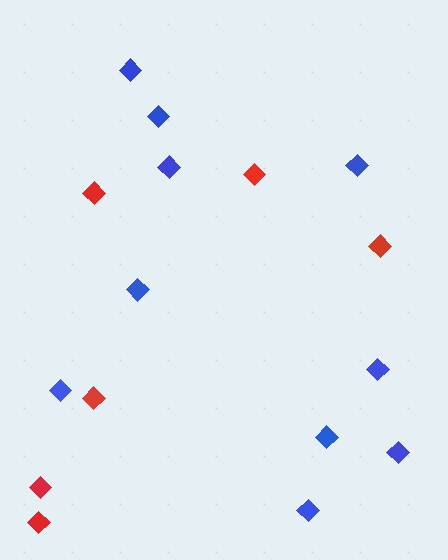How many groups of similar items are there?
There are 2 groups: one group of red diamonds (6) and one group of blue diamonds (10).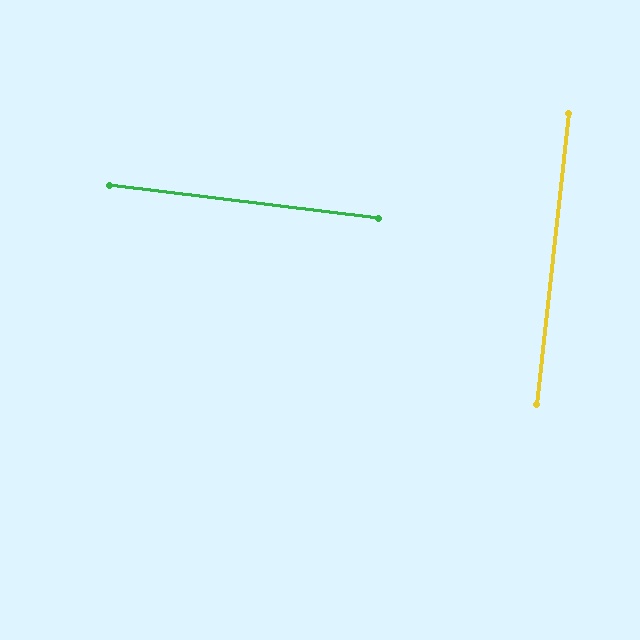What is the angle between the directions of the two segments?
Approximately 89 degrees.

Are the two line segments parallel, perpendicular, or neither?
Perpendicular — they meet at approximately 89°.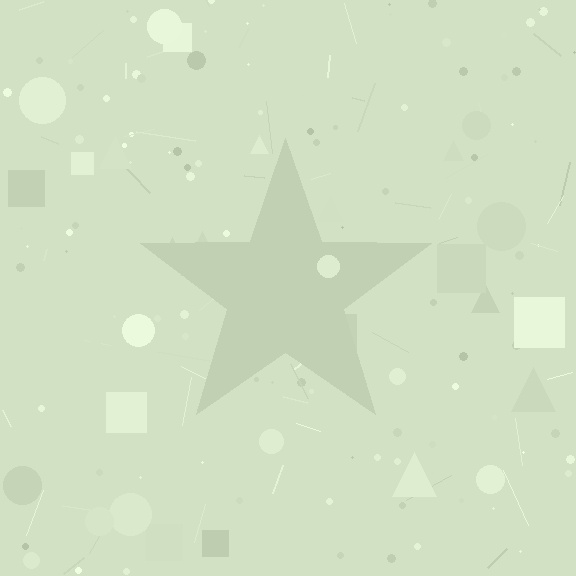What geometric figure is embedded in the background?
A star is embedded in the background.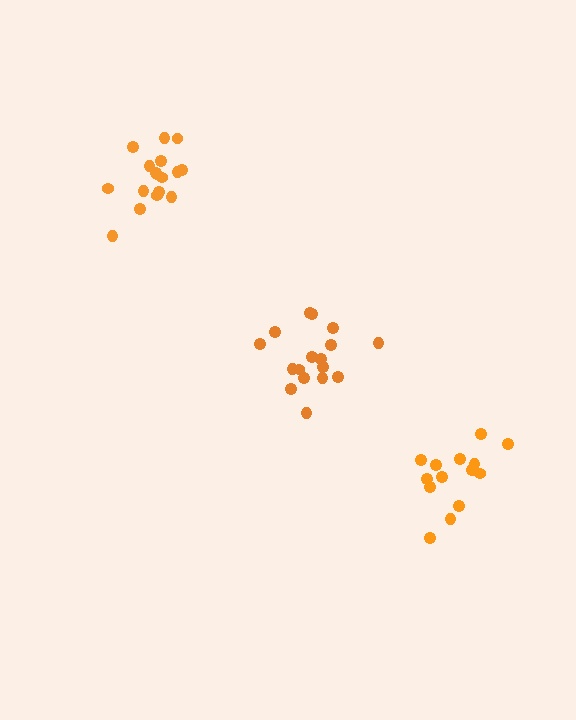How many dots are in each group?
Group 1: 17 dots, Group 2: 14 dots, Group 3: 17 dots (48 total).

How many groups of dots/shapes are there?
There are 3 groups.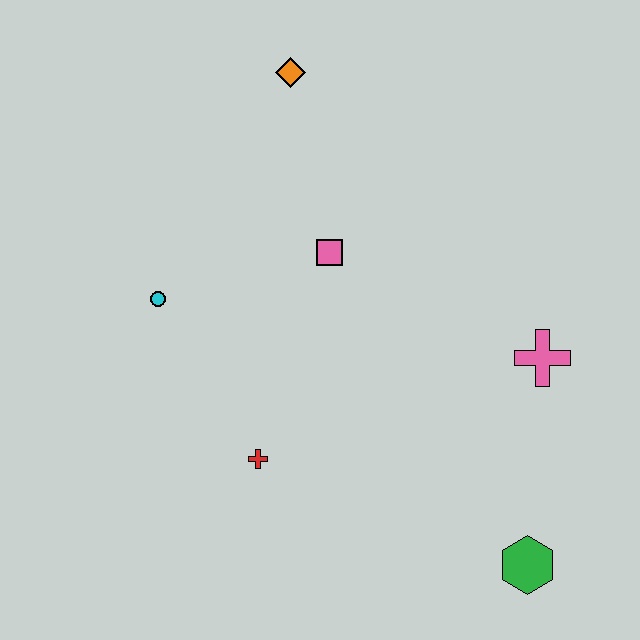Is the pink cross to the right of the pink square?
Yes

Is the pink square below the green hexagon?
No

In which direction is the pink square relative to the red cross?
The pink square is above the red cross.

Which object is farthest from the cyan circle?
The green hexagon is farthest from the cyan circle.